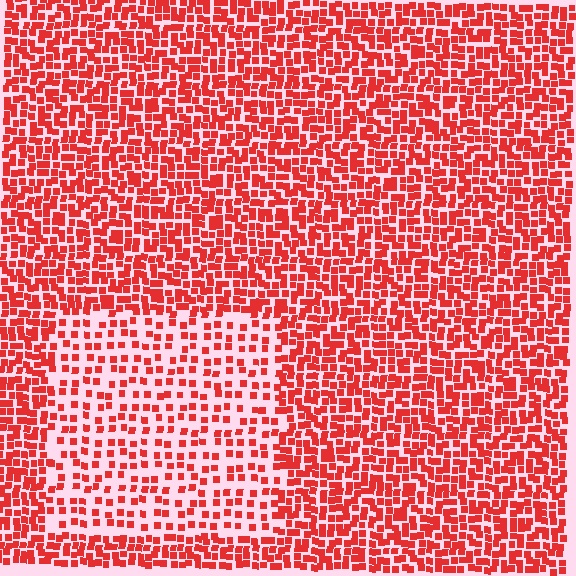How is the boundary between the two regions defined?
The boundary is defined by a change in element density (approximately 2.1x ratio). All elements are the same color, size, and shape.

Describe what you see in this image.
The image contains small red elements arranged at two different densities. A rectangle-shaped region is visible where the elements are less densely packed than the surrounding area.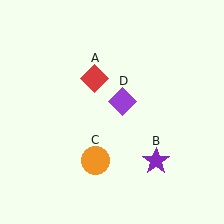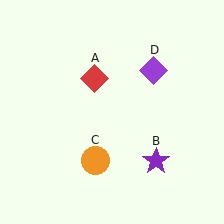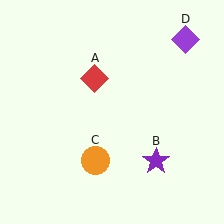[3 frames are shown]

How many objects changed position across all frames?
1 object changed position: purple diamond (object D).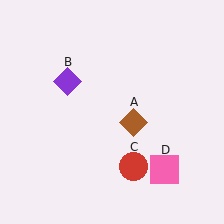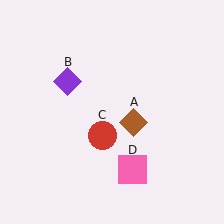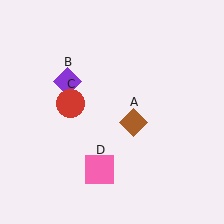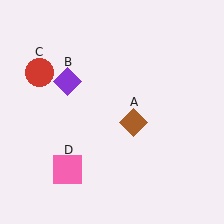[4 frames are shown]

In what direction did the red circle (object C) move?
The red circle (object C) moved up and to the left.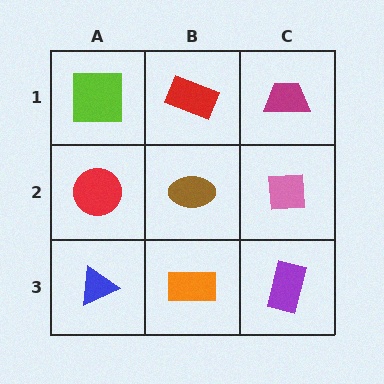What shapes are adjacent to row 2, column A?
A lime square (row 1, column A), a blue triangle (row 3, column A), a brown ellipse (row 2, column B).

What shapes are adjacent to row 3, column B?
A brown ellipse (row 2, column B), a blue triangle (row 3, column A), a purple rectangle (row 3, column C).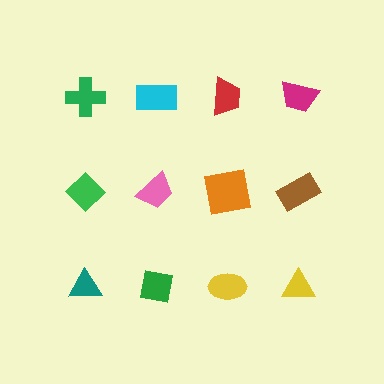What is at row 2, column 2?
A pink trapezoid.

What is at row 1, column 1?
A green cross.